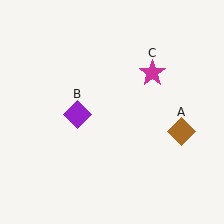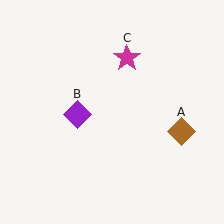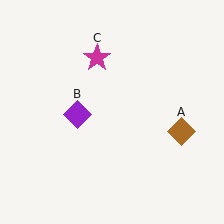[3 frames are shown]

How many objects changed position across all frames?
1 object changed position: magenta star (object C).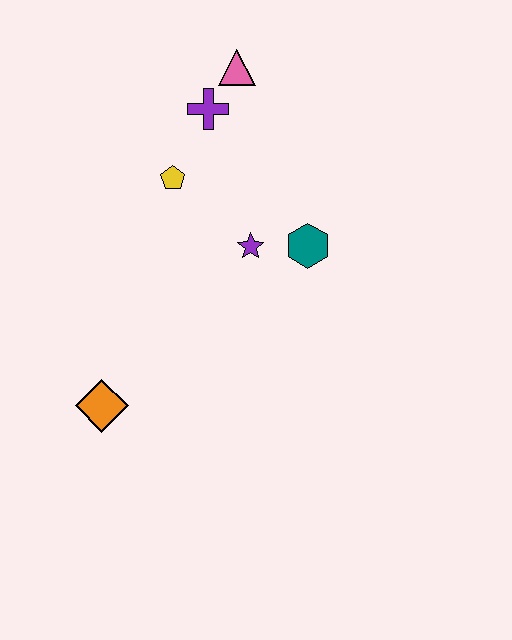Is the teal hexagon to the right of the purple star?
Yes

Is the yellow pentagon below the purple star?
No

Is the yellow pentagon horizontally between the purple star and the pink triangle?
No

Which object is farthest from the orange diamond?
The pink triangle is farthest from the orange diamond.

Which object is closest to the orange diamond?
The purple star is closest to the orange diamond.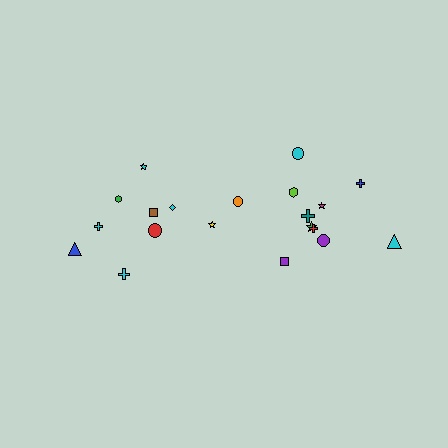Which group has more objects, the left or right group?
The right group.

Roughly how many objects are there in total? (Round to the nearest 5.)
Roughly 20 objects in total.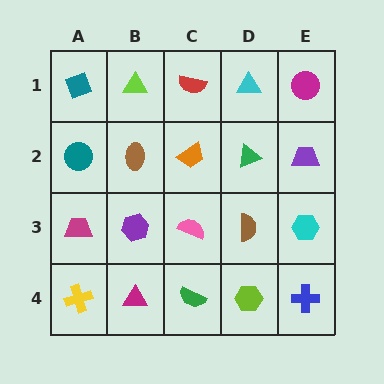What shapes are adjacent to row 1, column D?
A green triangle (row 2, column D), a red semicircle (row 1, column C), a magenta circle (row 1, column E).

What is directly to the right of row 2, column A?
A brown ellipse.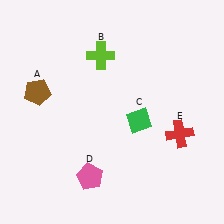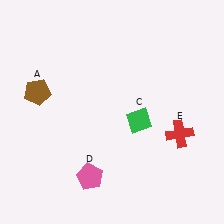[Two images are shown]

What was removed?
The lime cross (B) was removed in Image 2.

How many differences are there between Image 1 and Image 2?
There is 1 difference between the two images.